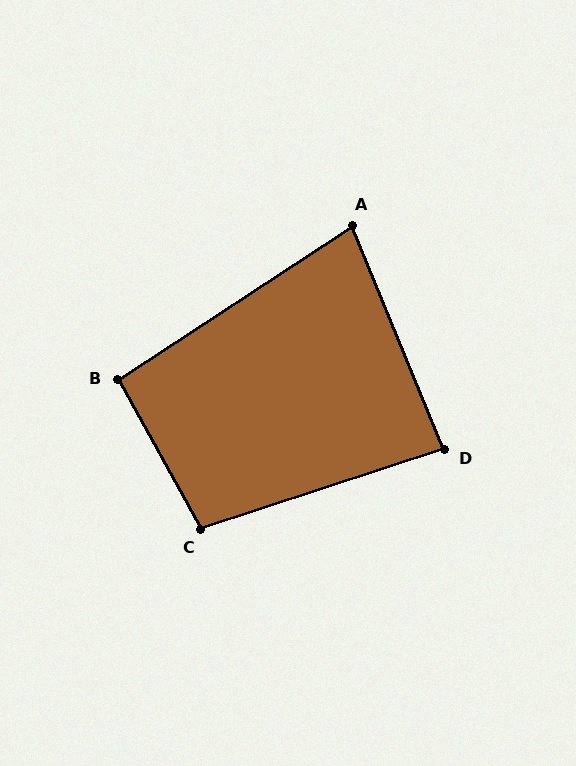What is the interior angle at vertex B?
Approximately 94 degrees (approximately right).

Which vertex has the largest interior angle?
C, at approximately 101 degrees.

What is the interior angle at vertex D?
Approximately 86 degrees (approximately right).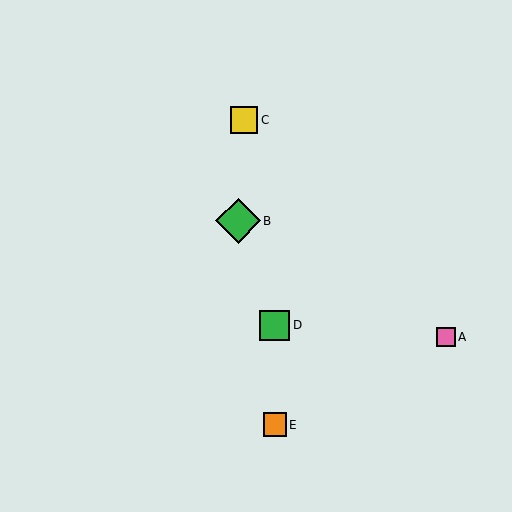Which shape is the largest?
The green diamond (labeled B) is the largest.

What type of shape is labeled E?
Shape E is an orange square.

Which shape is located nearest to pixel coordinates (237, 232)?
The green diamond (labeled B) at (238, 221) is nearest to that location.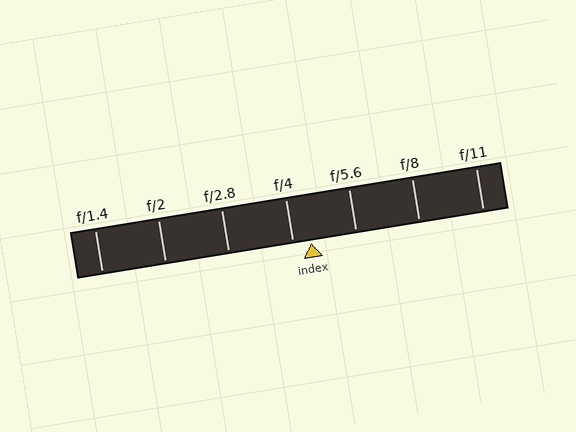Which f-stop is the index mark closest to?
The index mark is closest to f/4.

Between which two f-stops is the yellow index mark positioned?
The index mark is between f/4 and f/5.6.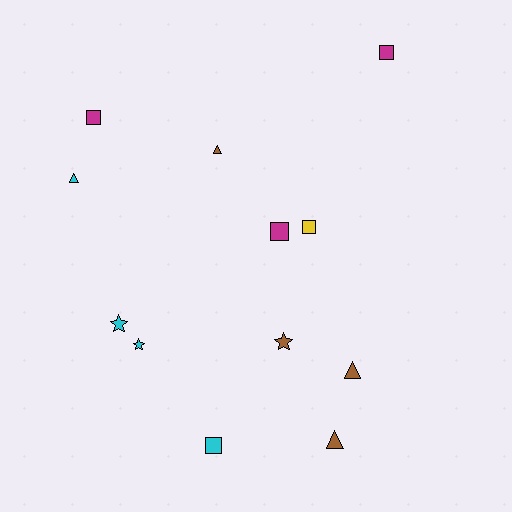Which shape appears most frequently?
Square, with 5 objects.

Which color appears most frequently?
Cyan, with 4 objects.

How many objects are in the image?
There are 12 objects.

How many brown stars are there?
There is 1 brown star.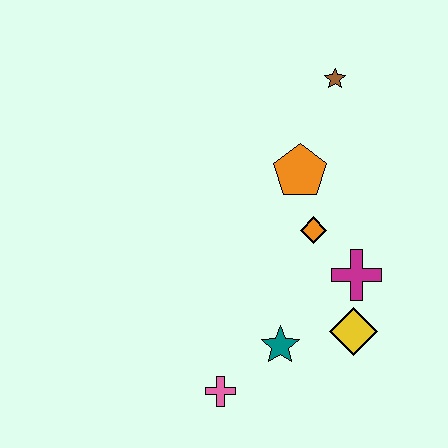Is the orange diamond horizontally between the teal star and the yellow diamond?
Yes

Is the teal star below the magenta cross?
Yes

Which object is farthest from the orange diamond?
The pink cross is farthest from the orange diamond.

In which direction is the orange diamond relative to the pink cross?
The orange diamond is above the pink cross.